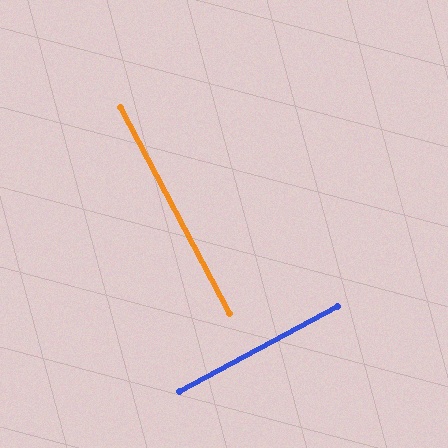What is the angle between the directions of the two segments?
Approximately 90 degrees.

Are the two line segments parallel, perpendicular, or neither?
Perpendicular — they meet at approximately 90°.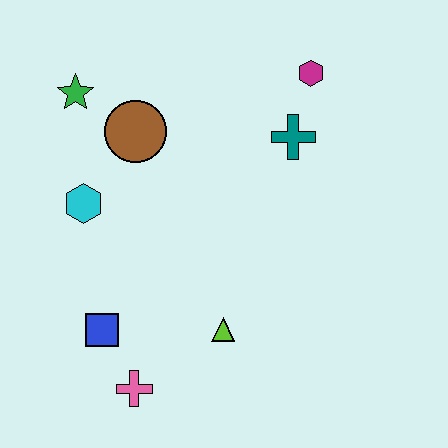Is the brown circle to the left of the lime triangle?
Yes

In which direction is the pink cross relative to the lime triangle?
The pink cross is to the left of the lime triangle.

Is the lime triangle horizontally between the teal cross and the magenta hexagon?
No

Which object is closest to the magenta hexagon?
The teal cross is closest to the magenta hexagon.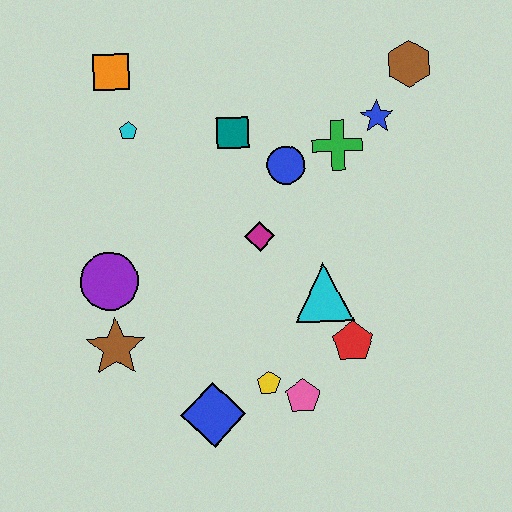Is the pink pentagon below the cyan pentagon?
Yes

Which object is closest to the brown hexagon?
The blue star is closest to the brown hexagon.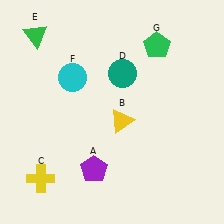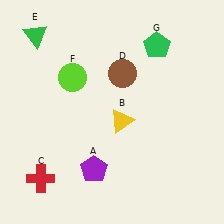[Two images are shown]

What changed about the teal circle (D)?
In Image 1, D is teal. In Image 2, it changed to brown.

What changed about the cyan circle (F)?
In Image 1, F is cyan. In Image 2, it changed to lime.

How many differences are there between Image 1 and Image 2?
There are 3 differences between the two images.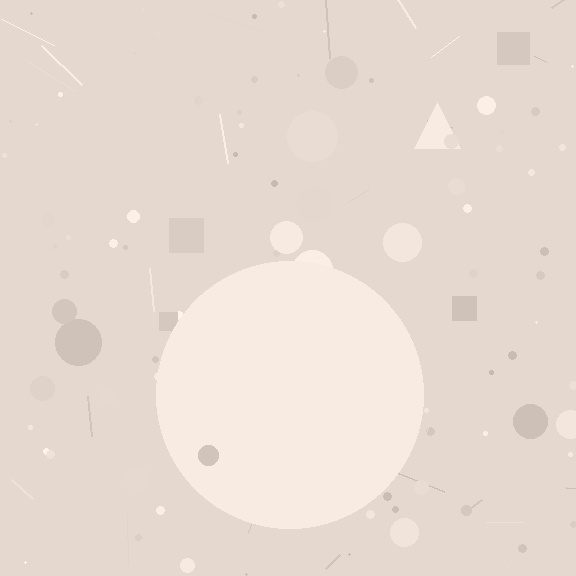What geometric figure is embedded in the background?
A circle is embedded in the background.